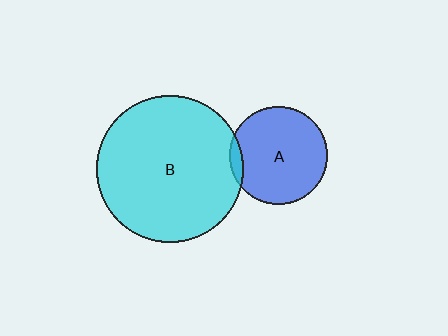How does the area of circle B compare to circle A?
Approximately 2.3 times.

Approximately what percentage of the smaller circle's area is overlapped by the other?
Approximately 5%.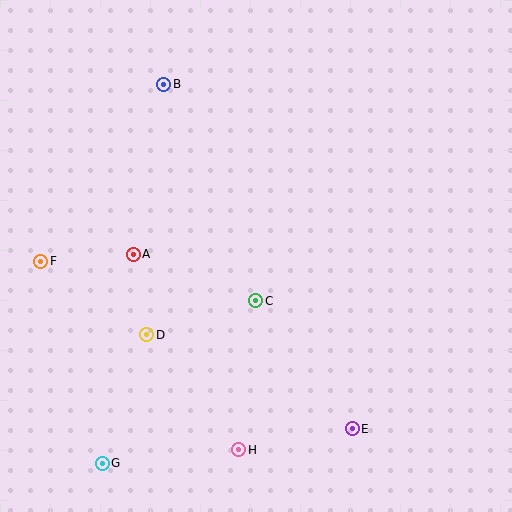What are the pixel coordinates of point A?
Point A is at (133, 254).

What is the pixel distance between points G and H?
The distance between G and H is 137 pixels.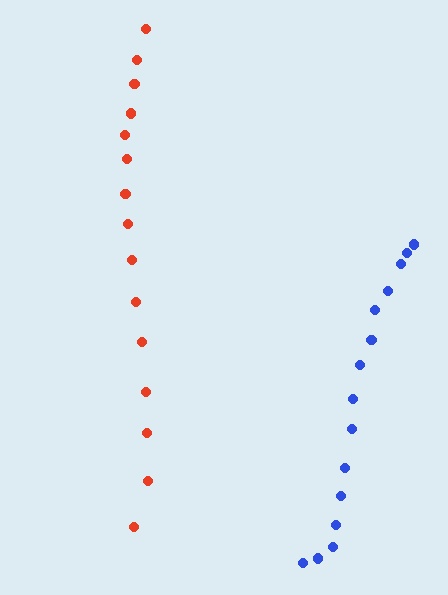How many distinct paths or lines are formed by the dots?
There are 2 distinct paths.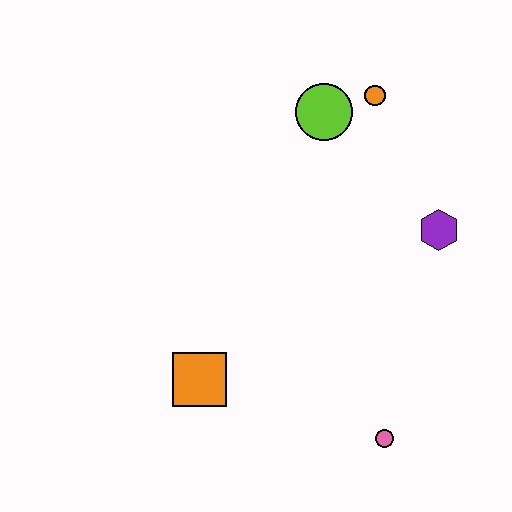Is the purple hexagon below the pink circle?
No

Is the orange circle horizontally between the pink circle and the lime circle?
Yes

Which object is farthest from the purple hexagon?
The orange square is farthest from the purple hexagon.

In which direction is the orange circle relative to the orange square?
The orange circle is above the orange square.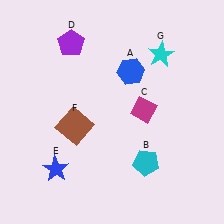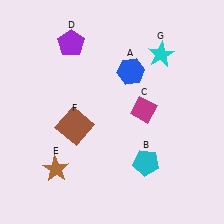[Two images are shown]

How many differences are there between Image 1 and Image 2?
There is 1 difference between the two images.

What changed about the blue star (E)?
In Image 1, E is blue. In Image 2, it changed to brown.